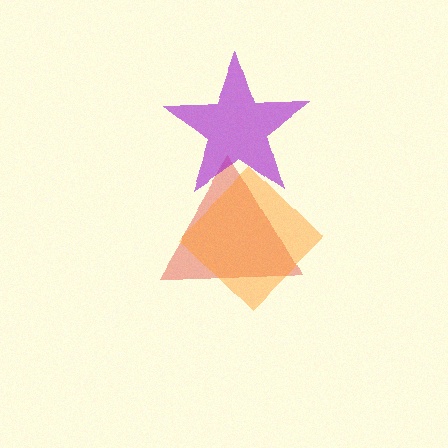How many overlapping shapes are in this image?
There are 3 overlapping shapes in the image.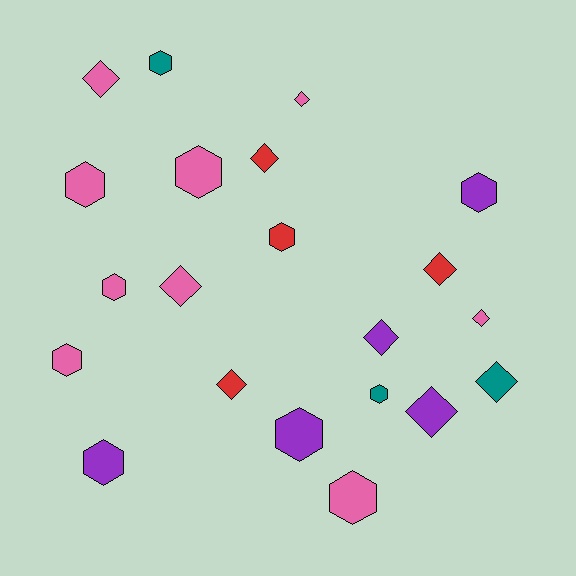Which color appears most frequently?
Pink, with 9 objects.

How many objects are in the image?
There are 21 objects.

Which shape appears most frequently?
Hexagon, with 11 objects.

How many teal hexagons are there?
There are 2 teal hexagons.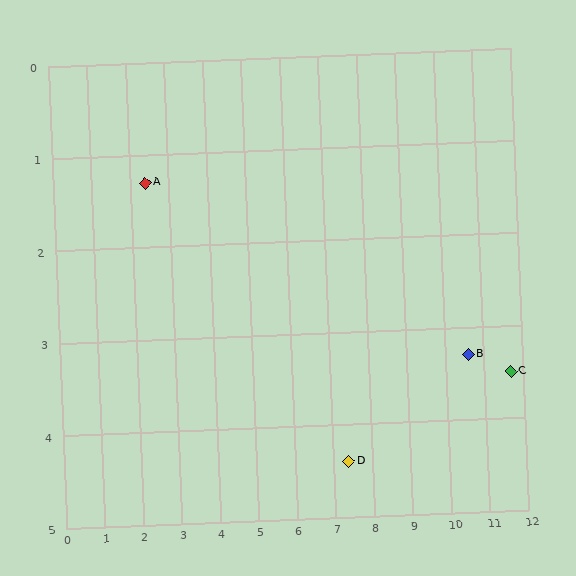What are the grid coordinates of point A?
Point A is at approximately (2.4, 1.3).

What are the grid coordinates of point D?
Point D is at approximately (7.4, 4.4).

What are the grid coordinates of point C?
Point C is at approximately (11.7, 3.5).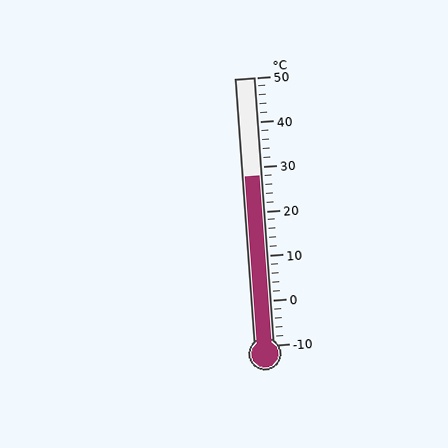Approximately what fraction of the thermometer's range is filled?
The thermometer is filled to approximately 65% of its range.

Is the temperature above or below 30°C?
The temperature is below 30°C.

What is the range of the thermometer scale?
The thermometer scale ranges from -10°C to 50°C.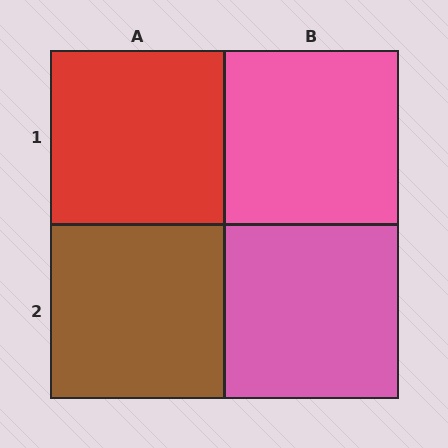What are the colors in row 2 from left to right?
Brown, pink.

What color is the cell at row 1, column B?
Pink.